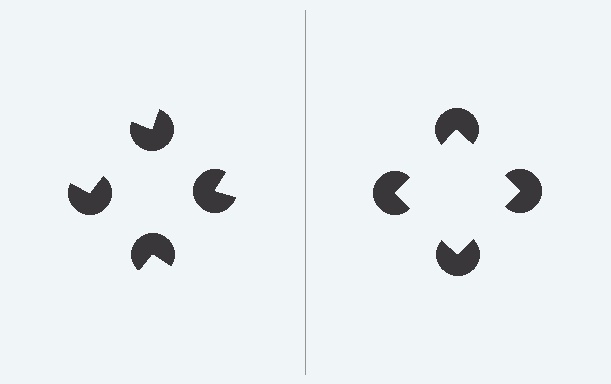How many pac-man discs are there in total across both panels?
8 — 4 on each side.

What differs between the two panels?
The pac-man discs are positioned identically on both sides; only the wedge orientations differ. On the right they align to a square; on the left they are misaligned.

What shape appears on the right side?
An illusory square.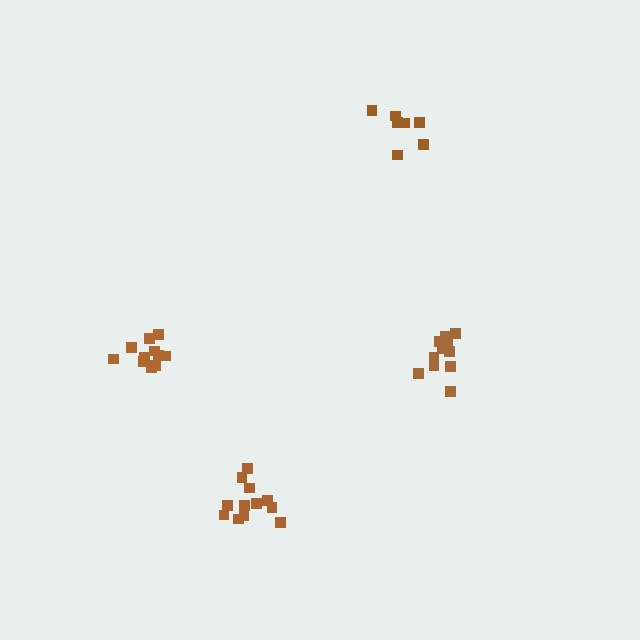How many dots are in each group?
Group 1: 11 dots, Group 2: 12 dots, Group 3: 7 dots, Group 4: 11 dots (41 total).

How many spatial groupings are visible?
There are 4 spatial groupings.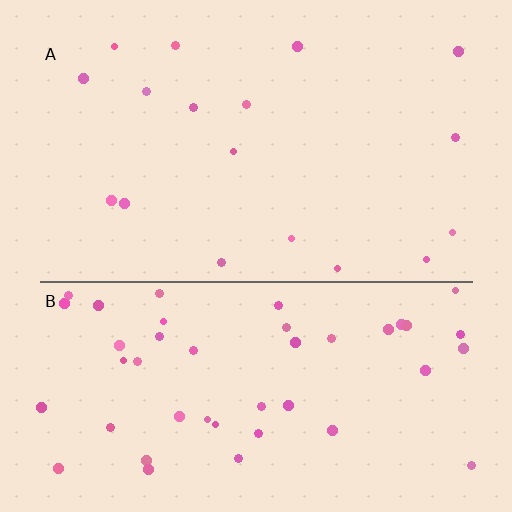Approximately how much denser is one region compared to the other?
Approximately 2.6× — region B over region A.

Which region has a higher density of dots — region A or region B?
B (the bottom).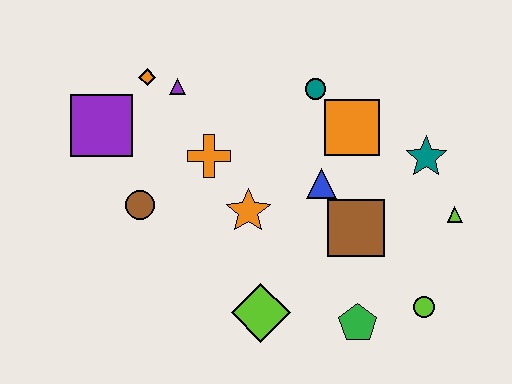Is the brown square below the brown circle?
Yes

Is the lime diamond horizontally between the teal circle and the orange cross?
Yes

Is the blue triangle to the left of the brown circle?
No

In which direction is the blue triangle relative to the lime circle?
The blue triangle is above the lime circle.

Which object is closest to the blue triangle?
The brown square is closest to the blue triangle.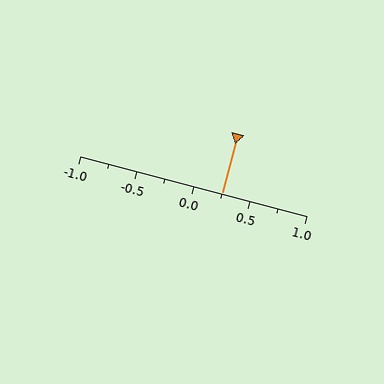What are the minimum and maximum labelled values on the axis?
The axis runs from -1.0 to 1.0.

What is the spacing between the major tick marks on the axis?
The major ticks are spaced 0.5 apart.